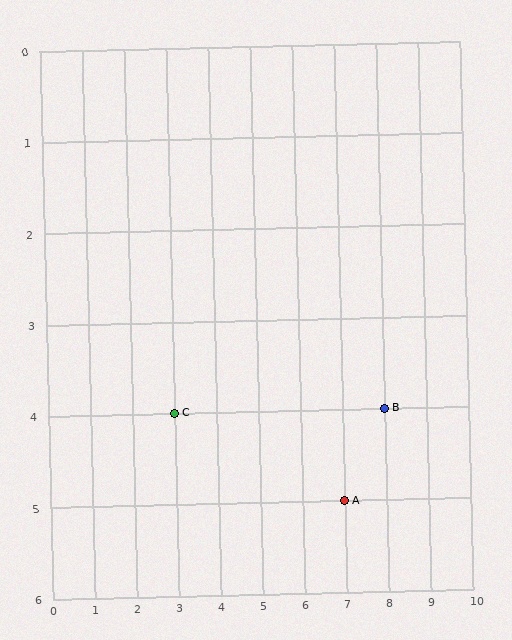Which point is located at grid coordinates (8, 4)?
Point B is at (8, 4).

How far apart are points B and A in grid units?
Points B and A are 1 column and 1 row apart (about 1.4 grid units diagonally).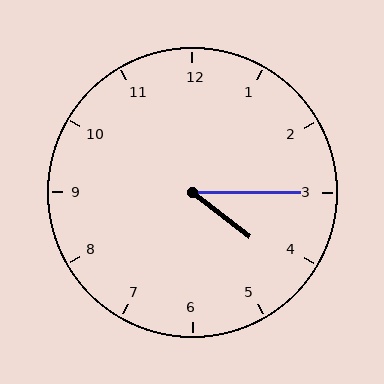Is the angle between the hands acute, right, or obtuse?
It is acute.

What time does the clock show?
4:15.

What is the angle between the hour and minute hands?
Approximately 38 degrees.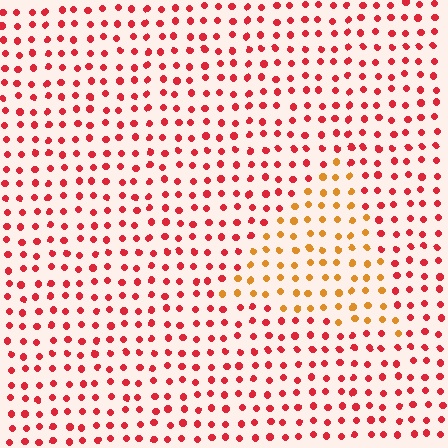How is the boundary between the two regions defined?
The boundary is defined purely by a slight shift in hue (about 41 degrees). Spacing, size, and orientation are identical on both sides.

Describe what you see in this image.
The image is filled with small red elements in a uniform arrangement. A triangle-shaped region is visible where the elements are tinted to a slightly different hue, forming a subtle color boundary.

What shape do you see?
I see a triangle.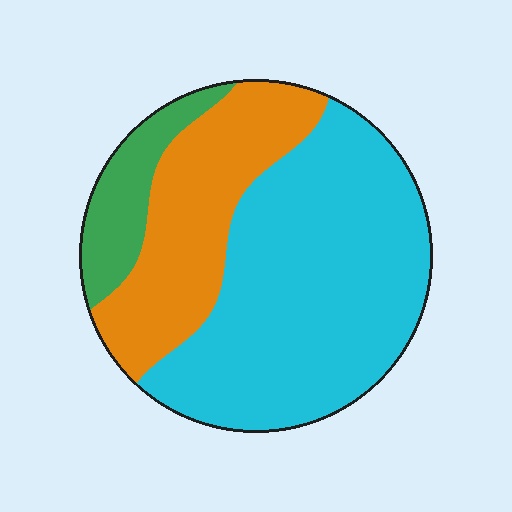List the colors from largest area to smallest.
From largest to smallest: cyan, orange, green.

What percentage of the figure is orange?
Orange covers 29% of the figure.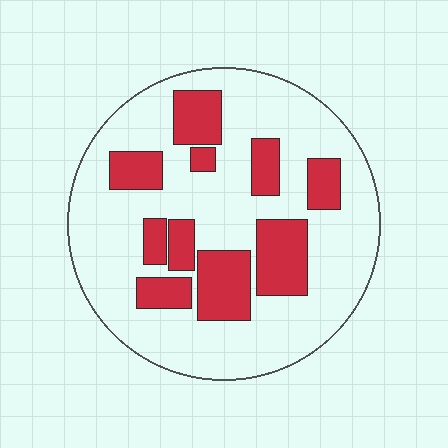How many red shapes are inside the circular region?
10.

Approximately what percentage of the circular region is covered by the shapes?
Approximately 25%.